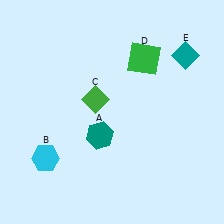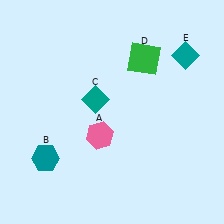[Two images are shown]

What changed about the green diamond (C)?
In Image 1, C is green. In Image 2, it changed to teal.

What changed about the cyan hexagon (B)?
In Image 1, B is cyan. In Image 2, it changed to teal.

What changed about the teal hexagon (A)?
In Image 1, A is teal. In Image 2, it changed to pink.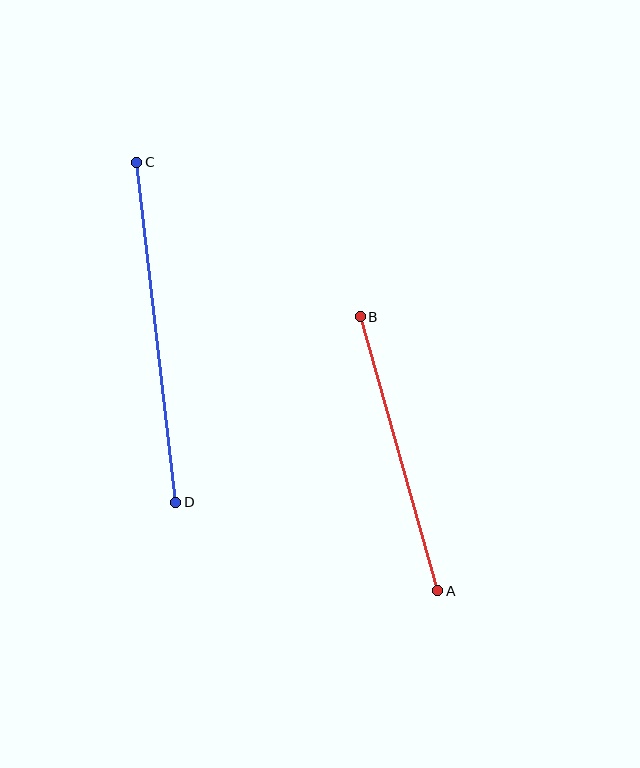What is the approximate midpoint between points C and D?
The midpoint is at approximately (156, 332) pixels.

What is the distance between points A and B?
The distance is approximately 284 pixels.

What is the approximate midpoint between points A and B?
The midpoint is at approximately (399, 454) pixels.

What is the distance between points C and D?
The distance is approximately 342 pixels.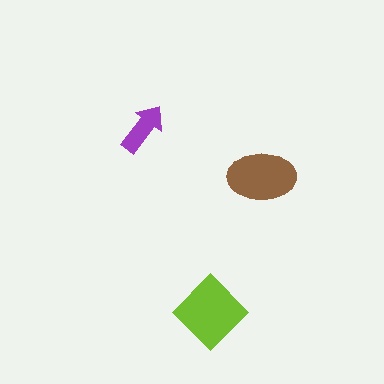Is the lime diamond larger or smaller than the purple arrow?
Larger.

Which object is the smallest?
The purple arrow.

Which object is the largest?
The lime diamond.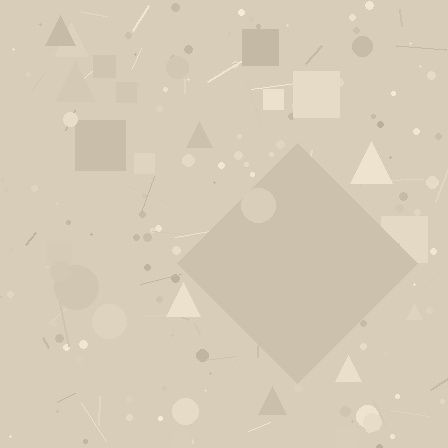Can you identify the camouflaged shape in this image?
The camouflaged shape is a diamond.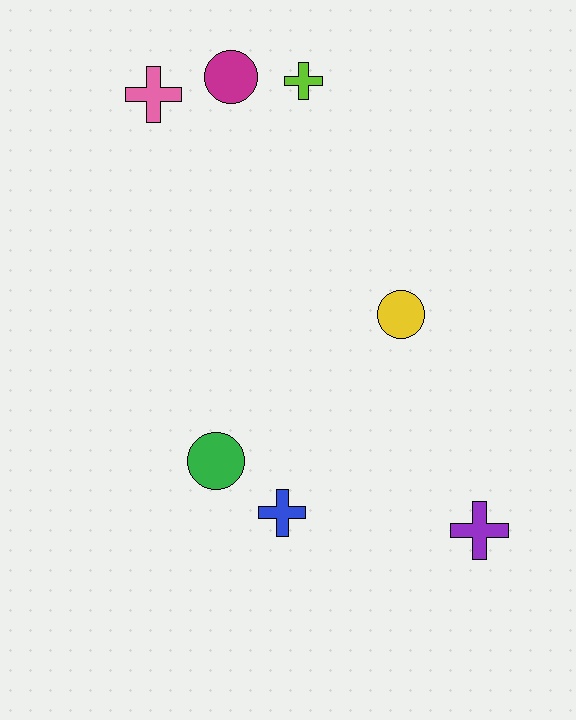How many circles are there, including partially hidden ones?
There are 3 circles.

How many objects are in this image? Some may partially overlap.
There are 7 objects.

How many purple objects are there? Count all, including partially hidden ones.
There is 1 purple object.